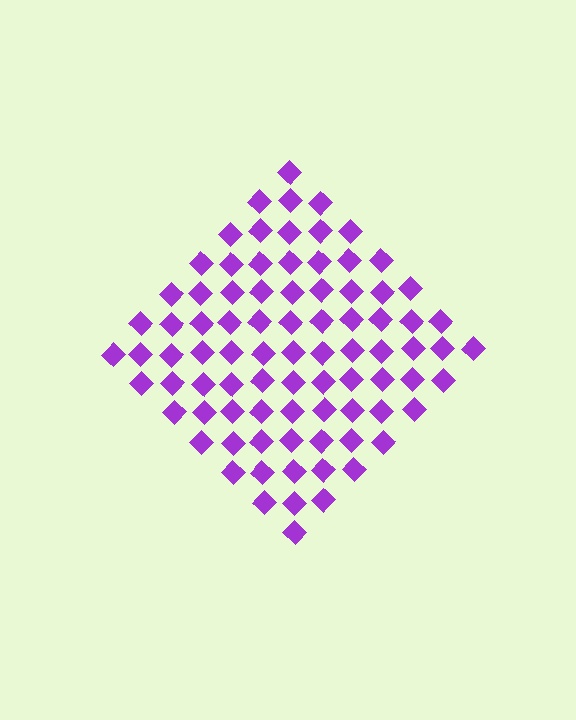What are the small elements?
The small elements are diamonds.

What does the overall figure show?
The overall figure shows a diamond.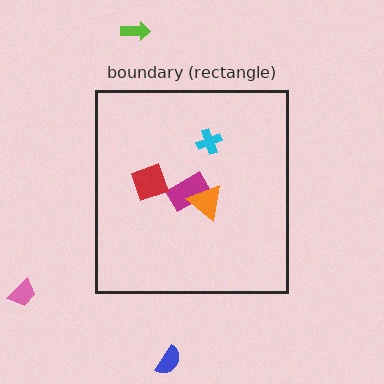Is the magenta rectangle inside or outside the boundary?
Inside.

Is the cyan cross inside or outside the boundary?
Inside.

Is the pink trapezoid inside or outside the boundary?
Outside.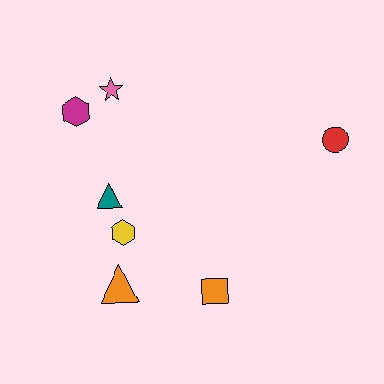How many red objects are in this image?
There is 1 red object.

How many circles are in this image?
There is 1 circle.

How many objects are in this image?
There are 7 objects.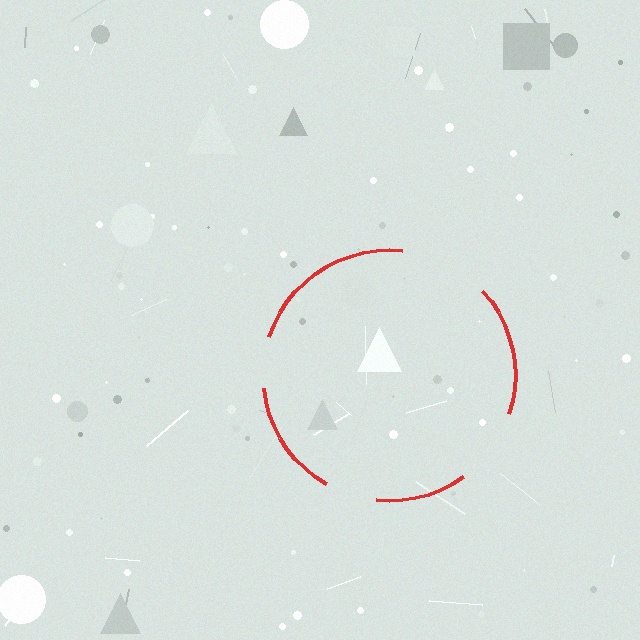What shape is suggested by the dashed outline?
The dashed outline suggests a circle.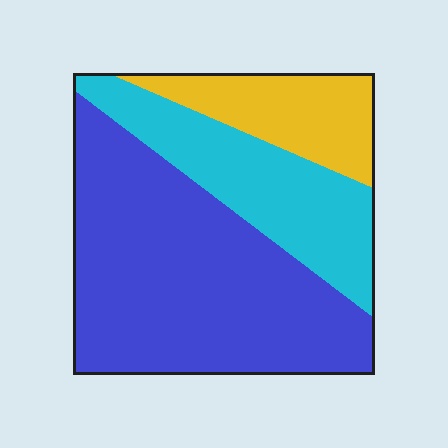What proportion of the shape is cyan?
Cyan covers roughly 25% of the shape.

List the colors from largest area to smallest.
From largest to smallest: blue, cyan, yellow.